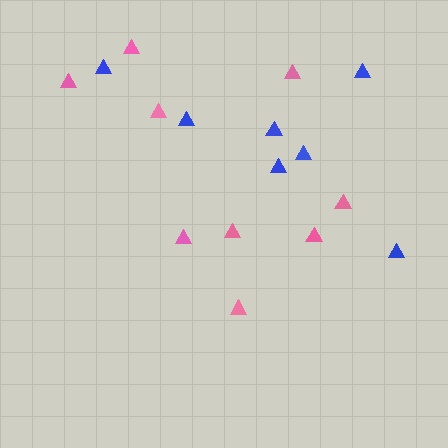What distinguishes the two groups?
There are 2 groups: one group of pink triangles (9) and one group of blue triangles (7).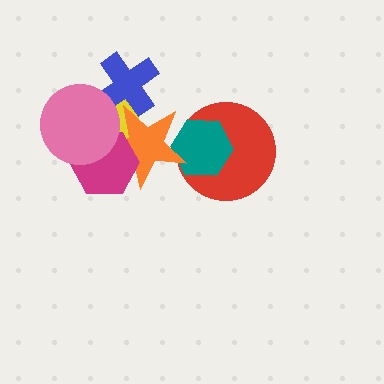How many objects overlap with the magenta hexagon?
3 objects overlap with the magenta hexagon.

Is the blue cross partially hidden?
Yes, it is partially covered by another shape.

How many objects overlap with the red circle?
2 objects overlap with the red circle.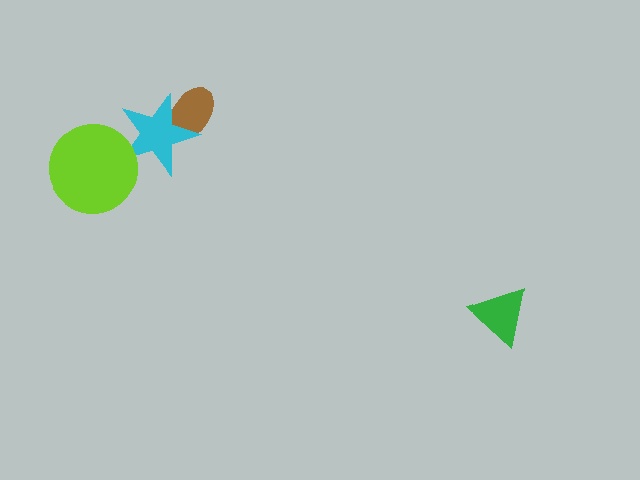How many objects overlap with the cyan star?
2 objects overlap with the cyan star.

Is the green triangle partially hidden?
No, no other shape covers it.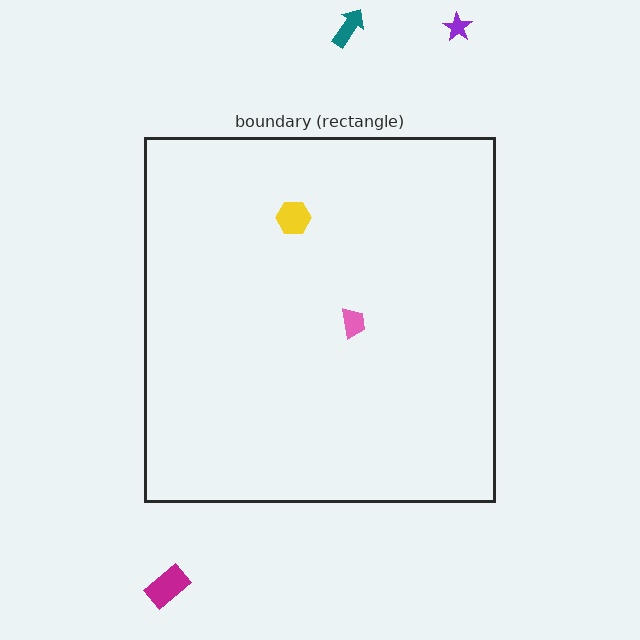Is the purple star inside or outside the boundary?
Outside.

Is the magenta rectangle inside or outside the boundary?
Outside.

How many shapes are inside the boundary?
2 inside, 3 outside.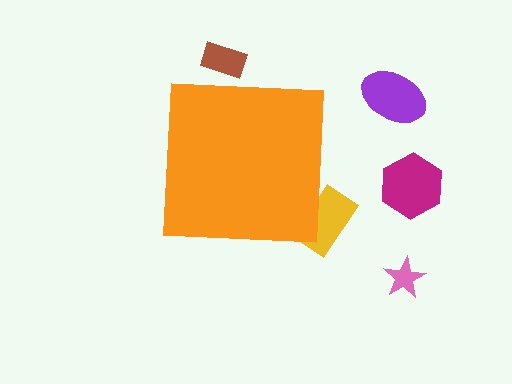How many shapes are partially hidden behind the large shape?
2 shapes are partially hidden.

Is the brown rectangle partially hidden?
Yes, the brown rectangle is partially hidden behind the orange square.